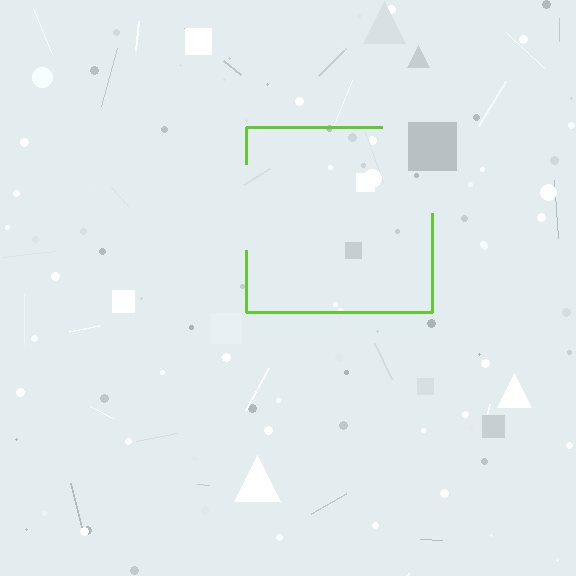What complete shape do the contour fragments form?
The contour fragments form a square.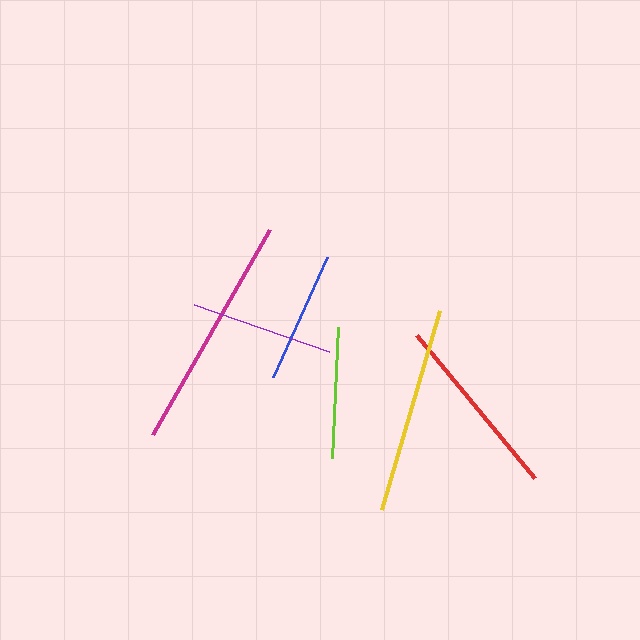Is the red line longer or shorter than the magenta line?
The magenta line is longer than the red line.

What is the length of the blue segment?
The blue segment is approximately 132 pixels long.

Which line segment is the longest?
The magenta line is the longest at approximately 237 pixels.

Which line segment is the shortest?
The lime line is the shortest at approximately 131 pixels.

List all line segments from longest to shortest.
From longest to shortest: magenta, yellow, red, purple, blue, lime.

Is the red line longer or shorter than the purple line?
The red line is longer than the purple line.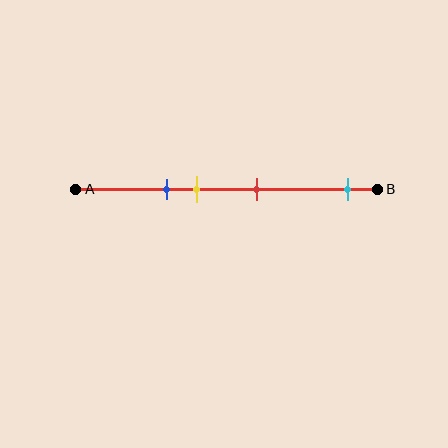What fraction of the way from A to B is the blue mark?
The blue mark is approximately 30% (0.3) of the way from A to B.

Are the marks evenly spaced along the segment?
No, the marks are not evenly spaced.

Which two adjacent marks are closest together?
The blue and yellow marks are the closest adjacent pair.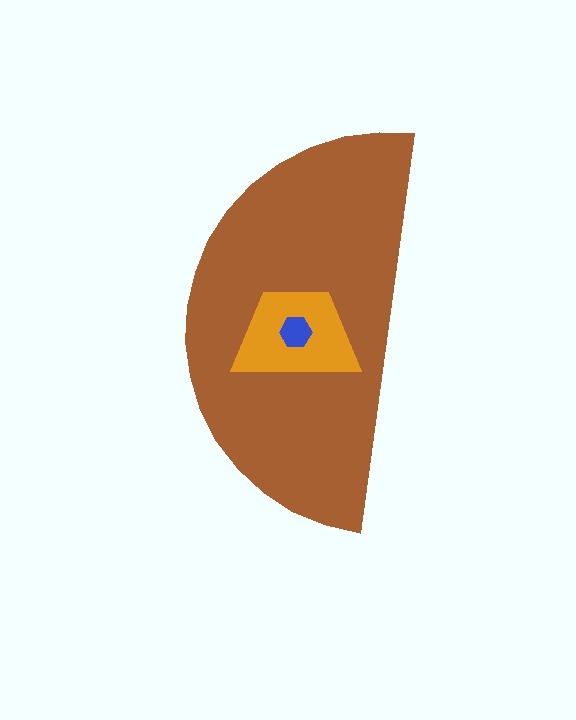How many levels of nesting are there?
3.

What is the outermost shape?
The brown semicircle.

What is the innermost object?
The blue hexagon.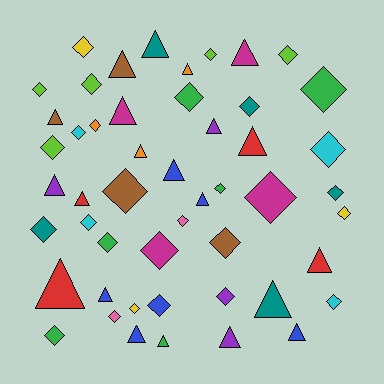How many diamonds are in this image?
There are 29 diamonds.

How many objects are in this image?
There are 50 objects.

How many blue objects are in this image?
There are 6 blue objects.